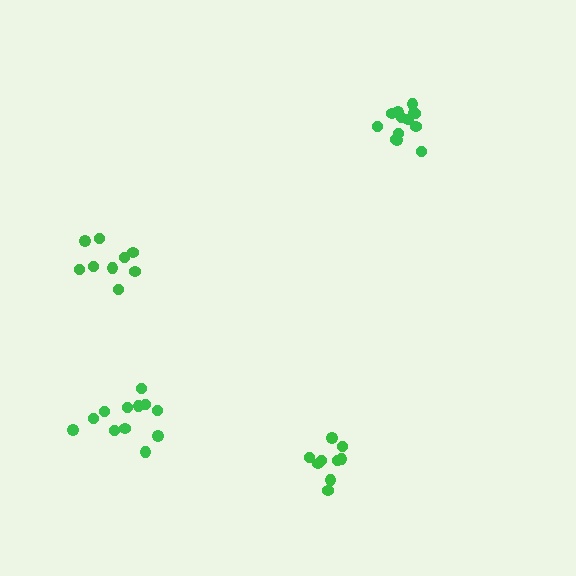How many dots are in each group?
Group 1: 9 dots, Group 2: 13 dots, Group 3: 9 dots, Group 4: 12 dots (43 total).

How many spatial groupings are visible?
There are 4 spatial groupings.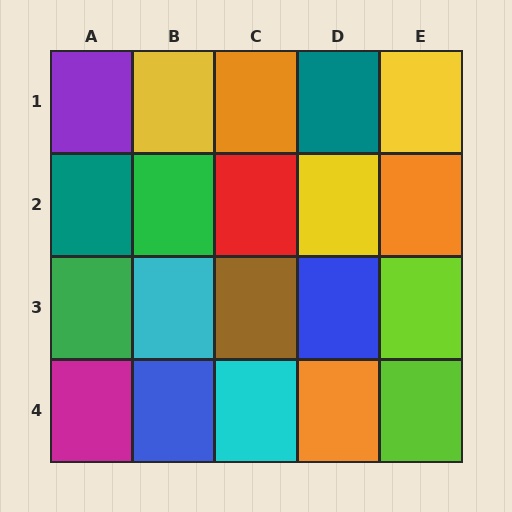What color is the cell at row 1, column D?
Teal.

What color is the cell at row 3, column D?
Blue.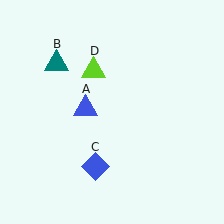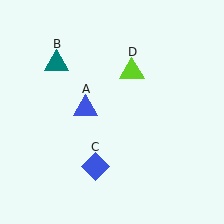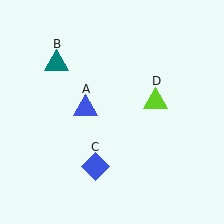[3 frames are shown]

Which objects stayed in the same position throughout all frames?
Blue triangle (object A) and teal triangle (object B) and blue diamond (object C) remained stationary.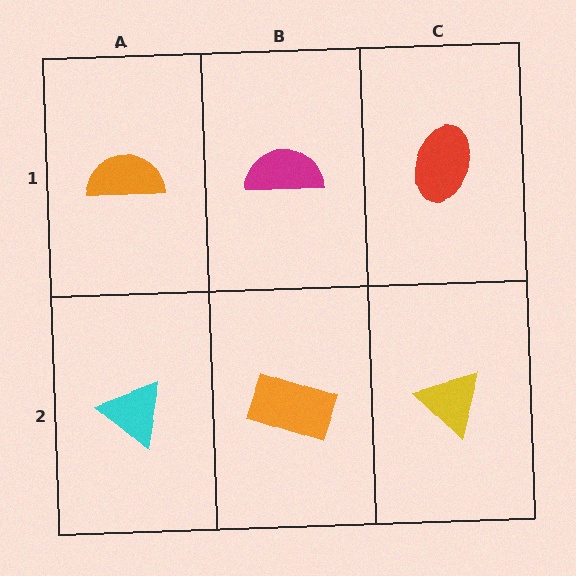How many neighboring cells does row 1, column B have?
3.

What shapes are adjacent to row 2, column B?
A magenta semicircle (row 1, column B), a cyan triangle (row 2, column A), a yellow triangle (row 2, column C).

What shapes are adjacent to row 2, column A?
An orange semicircle (row 1, column A), an orange rectangle (row 2, column B).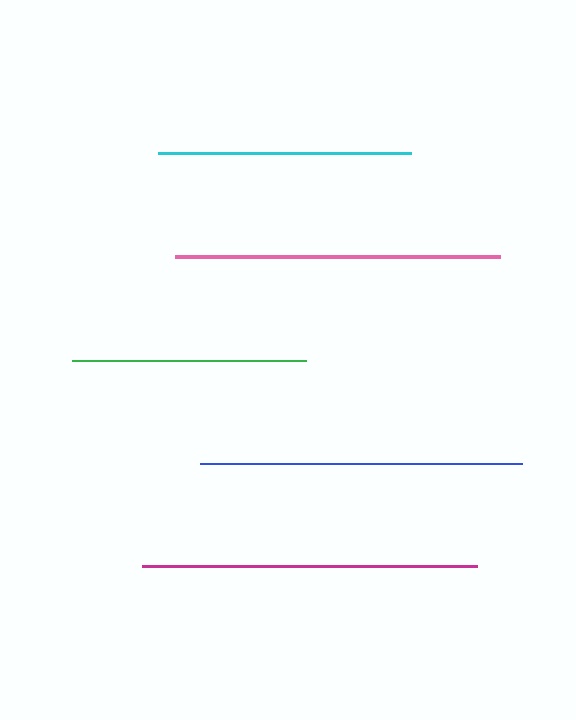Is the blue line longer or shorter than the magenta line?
The magenta line is longer than the blue line.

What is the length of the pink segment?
The pink segment is approximately 324 pixels long.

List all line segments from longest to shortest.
From longest to shortest: magenta, pink, blue, cyan, green.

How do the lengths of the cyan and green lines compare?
The cyan and green lines are approximately the same length.